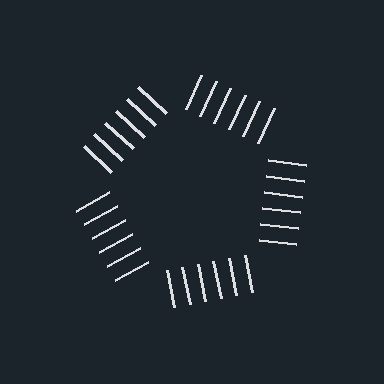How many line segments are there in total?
30 — 6 along each of the 5 edges.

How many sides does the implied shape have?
5 sides — the line-ends trace a pentagon.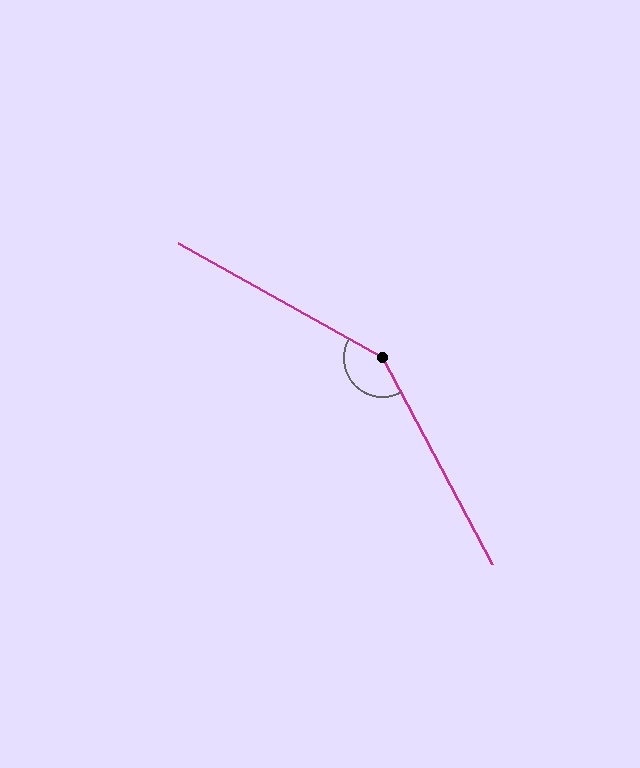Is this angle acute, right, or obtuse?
It is obtuse.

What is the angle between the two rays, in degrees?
Approximately 147 degrees.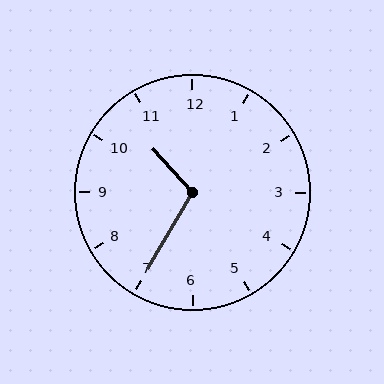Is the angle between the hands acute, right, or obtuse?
It is obtuse.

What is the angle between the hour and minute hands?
Approximately 108 degrees.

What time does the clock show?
10:35.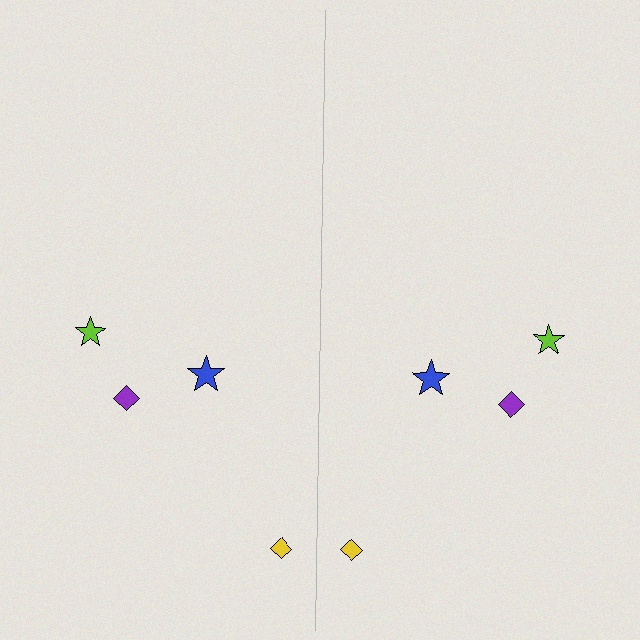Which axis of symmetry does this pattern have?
The pattern has a vertical axis of symmetry running through the center of the image.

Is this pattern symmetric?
Yes, this pattern has bilateral (reflection) symmetry.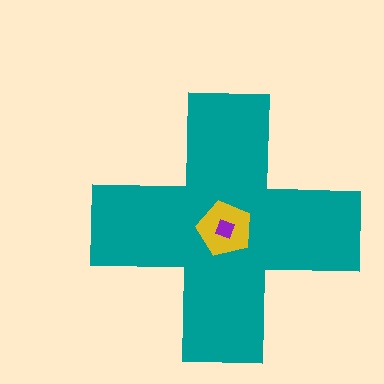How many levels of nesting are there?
3.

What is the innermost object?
The purple square.